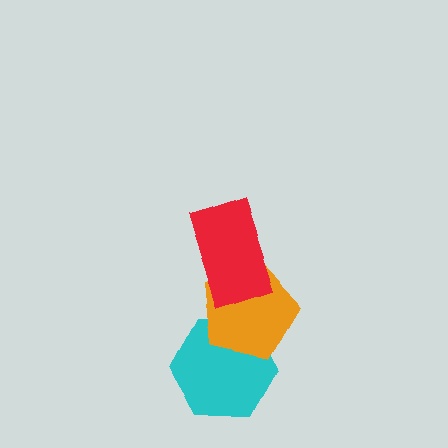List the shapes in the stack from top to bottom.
From top to bottom: the red rectangle, the orange pentagon, the cyan hexagon.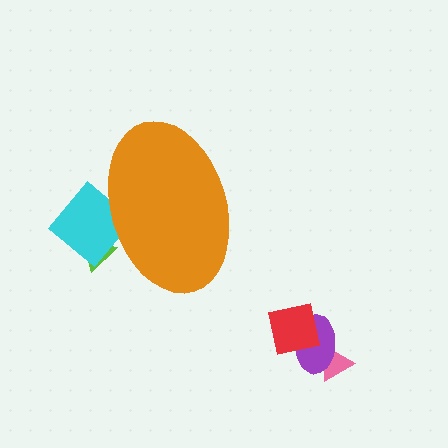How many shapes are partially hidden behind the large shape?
2 shapes are partially hidden.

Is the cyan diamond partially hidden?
Yes, the cyan diamond is partially hidden behind the orange ellipse.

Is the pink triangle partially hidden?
No, the pink triangle is fully visible.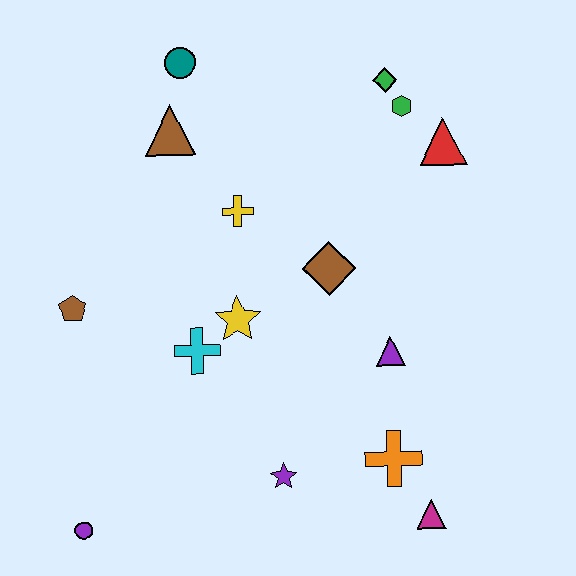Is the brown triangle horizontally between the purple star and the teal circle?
No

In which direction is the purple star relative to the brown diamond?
The purple star is below the brown diamond.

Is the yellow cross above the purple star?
Yes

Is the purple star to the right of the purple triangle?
No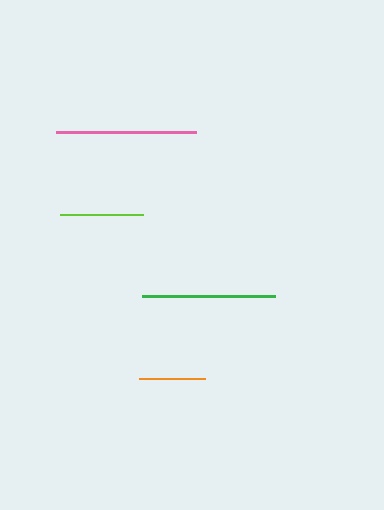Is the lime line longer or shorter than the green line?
The green line is longer than the lime line.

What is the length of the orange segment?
The orange segment is approximately 66 pixels long.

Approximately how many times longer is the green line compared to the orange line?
The green line is approximately 2.0 times the length of the orange line.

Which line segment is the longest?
The pink line is the longest at approximately 140 pixels.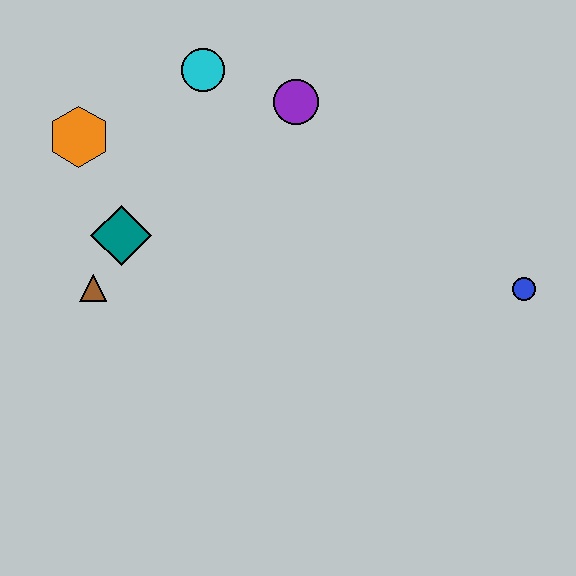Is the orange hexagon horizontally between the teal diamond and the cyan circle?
No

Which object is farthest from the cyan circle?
The blue circle is farthest from the cyan circle.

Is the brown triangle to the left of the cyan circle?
Yes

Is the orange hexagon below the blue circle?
No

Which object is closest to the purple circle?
The cyan circle is closest to the purple circle.